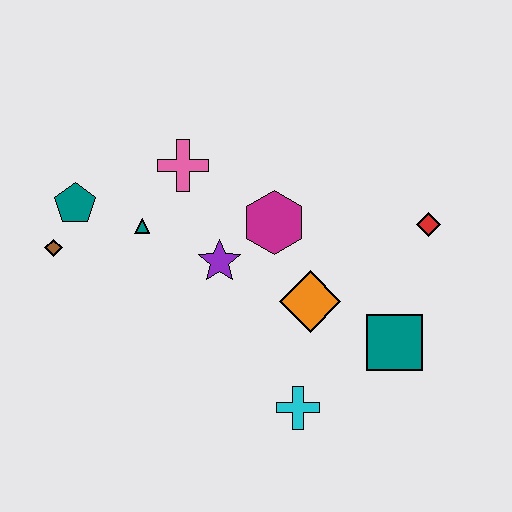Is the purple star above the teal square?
Yes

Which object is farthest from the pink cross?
The teal square is farthest from the pink cross.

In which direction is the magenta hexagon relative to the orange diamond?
The magenta hexagon is above the orange diamond.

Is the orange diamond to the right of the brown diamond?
Yes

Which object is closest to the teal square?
The orange diamond is closest to the teal square.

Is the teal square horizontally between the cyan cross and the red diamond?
Yes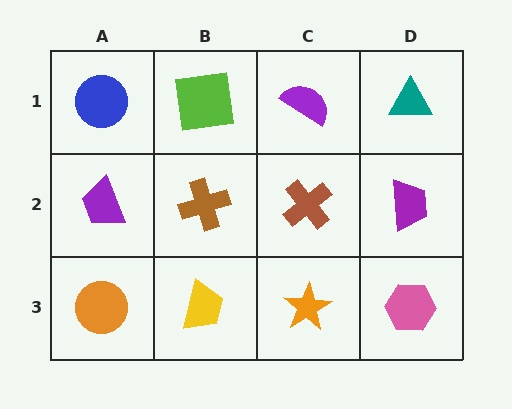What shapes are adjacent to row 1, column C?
A brown cross (row 2, column C), a lime square (row 1, column B), a teal triangle (row 1, column D).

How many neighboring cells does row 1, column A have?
2.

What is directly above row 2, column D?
A teal triangle.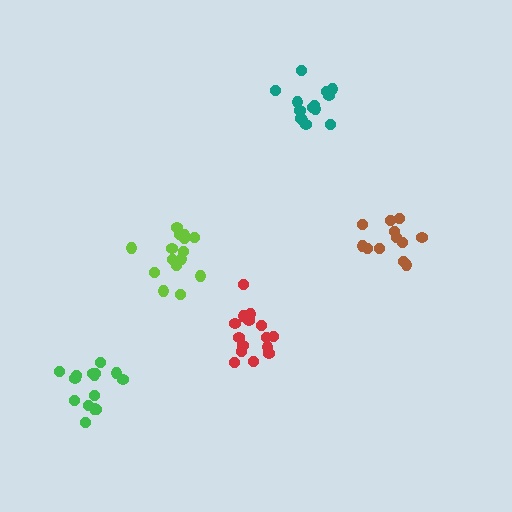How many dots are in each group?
Group 1: 12 dots, Group 2: 14 dots, Group 3: 15 dots, Group 4: 15 dots, Group 5: 15 dots (71 total).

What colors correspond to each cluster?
The clusters are colored: brown, teal, lime, red, green.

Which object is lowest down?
The green cluster is bottommost.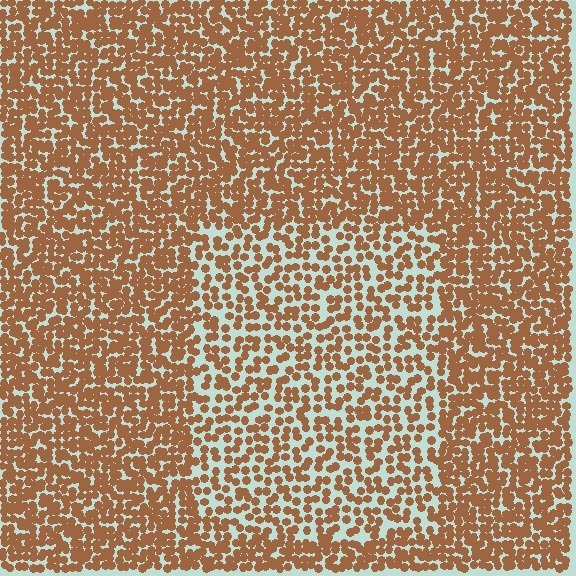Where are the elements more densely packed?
The elements are more densely packed outside the rectangle boundary.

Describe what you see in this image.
The image contains small brown elements arranged at two different densities. A rectangle-shaped region is visible where the elements are less densely packed than the surrounding area.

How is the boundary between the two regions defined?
The boundary is defined by a change in element density (approximately 1.7x ratio). All elements are the same color, size, and shape.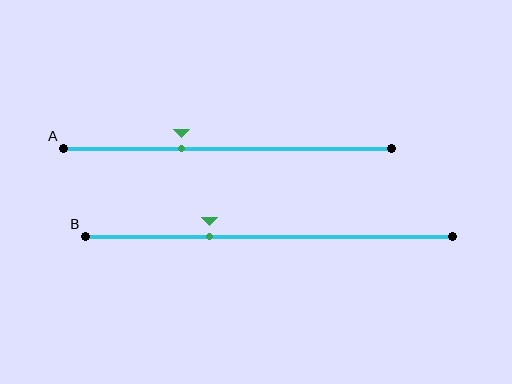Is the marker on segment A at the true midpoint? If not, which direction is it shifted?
No, the marker on segment A is shifted to the left by about 14% of the segment length.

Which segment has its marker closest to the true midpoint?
Segment A has its marker closest to the true midpoint.